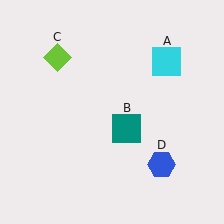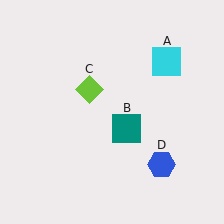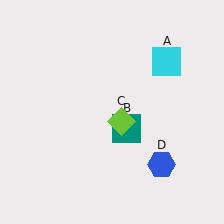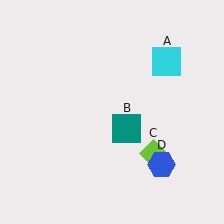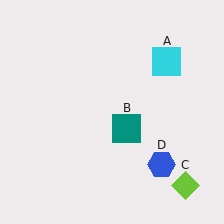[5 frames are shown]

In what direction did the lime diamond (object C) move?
The lime diamond (object C) moved down and to the right.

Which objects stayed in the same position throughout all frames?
Cyan square (object A) and teal square (object B) and blue hexagon (object D) remained stationary.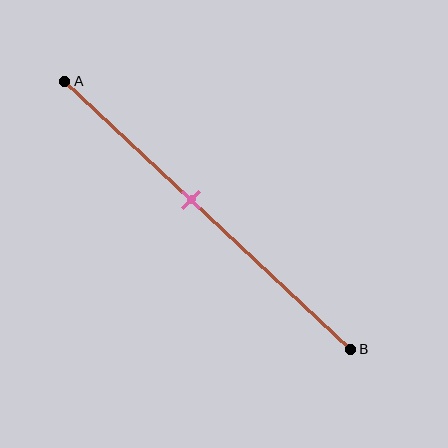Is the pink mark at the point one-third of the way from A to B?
No, the mark is at about 45% from A, not at the 33% one-third point.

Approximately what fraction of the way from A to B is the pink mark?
The pink mark is approximately 45% of the way from A to B.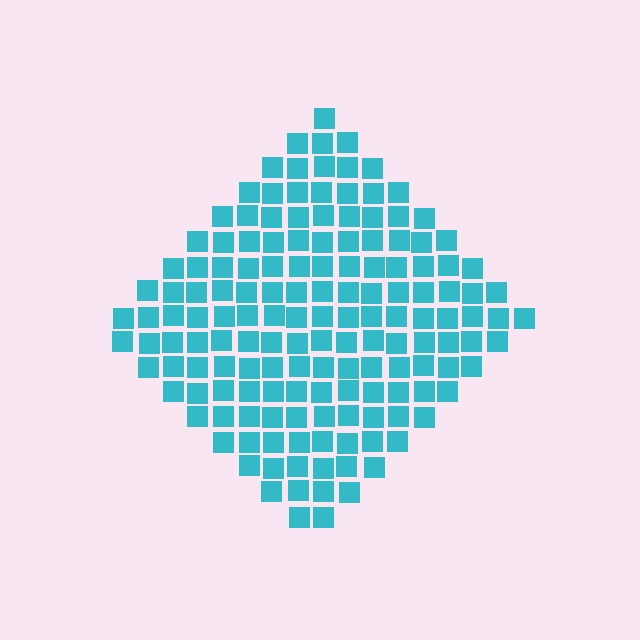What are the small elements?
The small elements are squares.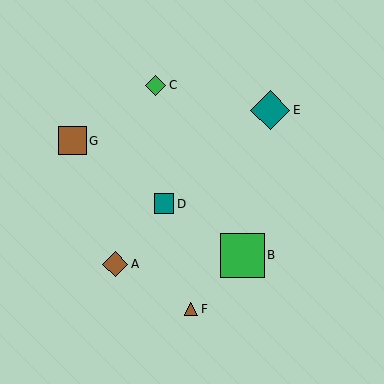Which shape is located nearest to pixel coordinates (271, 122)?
The teal diamond (labeled E) at (270, 110) is nearest to that location.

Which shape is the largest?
The green square (labeled B) is the largest.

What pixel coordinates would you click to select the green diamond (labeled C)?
Click at (156, 85) to select the green diamond C.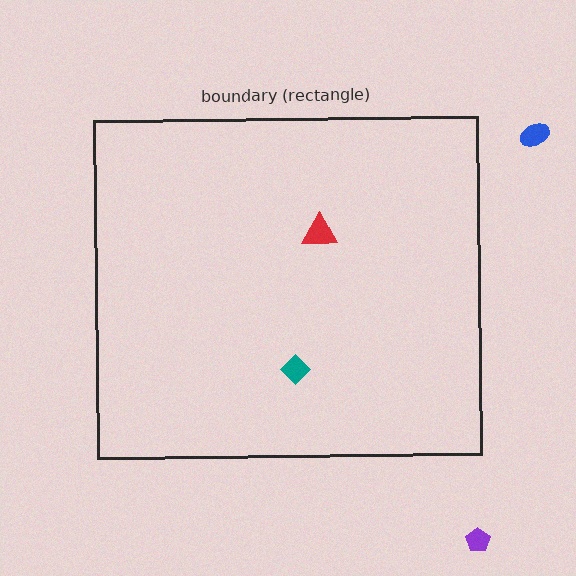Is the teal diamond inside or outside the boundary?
Inside.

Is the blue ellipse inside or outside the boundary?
Outside.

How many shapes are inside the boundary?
2 inside, 2 outside.